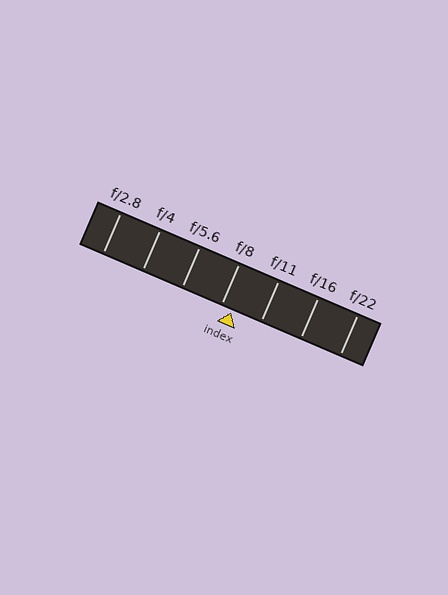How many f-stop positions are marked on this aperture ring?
There are 7 f-stop positions marked.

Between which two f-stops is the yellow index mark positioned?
The index mark is between f/8 and f/11.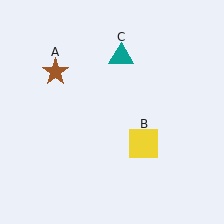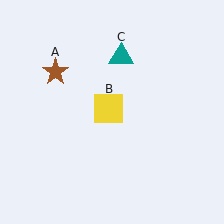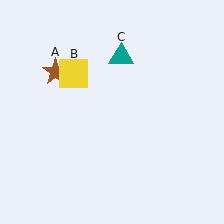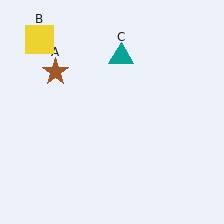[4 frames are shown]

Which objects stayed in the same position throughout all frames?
Brown star (object A) and teal triangle (object C) remained stationary.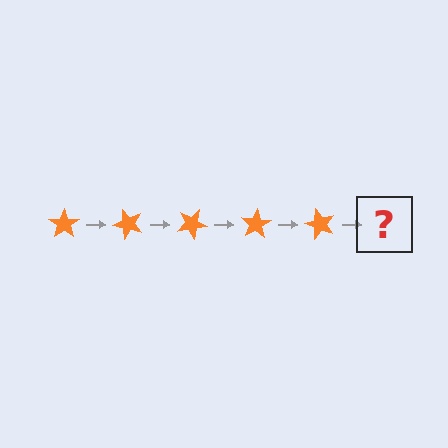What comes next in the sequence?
The next element should be an orange star rotated 250 degrees.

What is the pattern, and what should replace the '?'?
The pattern is that the star rotates 50 degrees each step. The '?' should be an orange star rotated 250 degrees.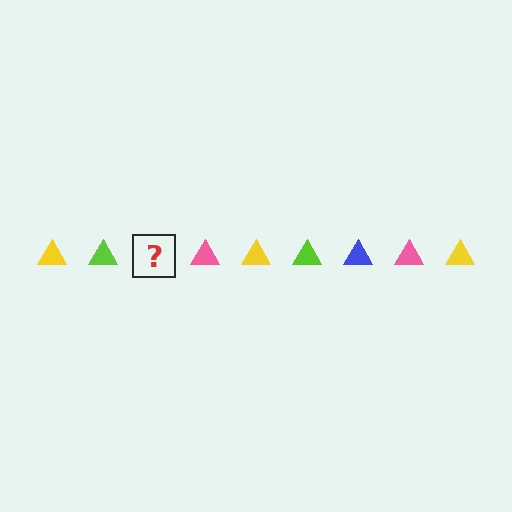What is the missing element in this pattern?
The missing element is a blue triangle.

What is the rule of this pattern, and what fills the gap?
The rule is that the pattern cycles through yellow, lime, blue, pink triangles. The gap should be filled with a blue triangle.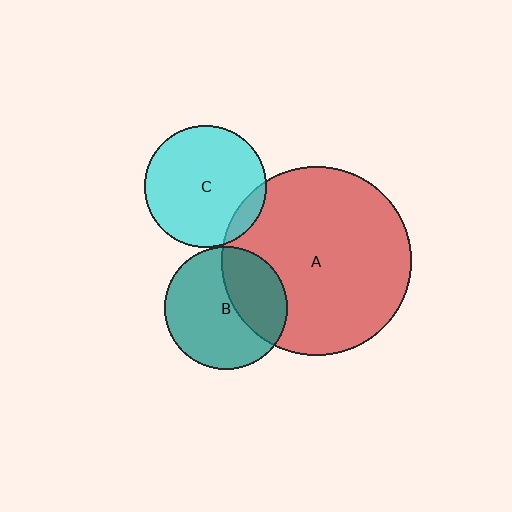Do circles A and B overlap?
Yes.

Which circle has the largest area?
Circle A (red).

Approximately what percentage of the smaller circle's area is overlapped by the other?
Approximately 35%.